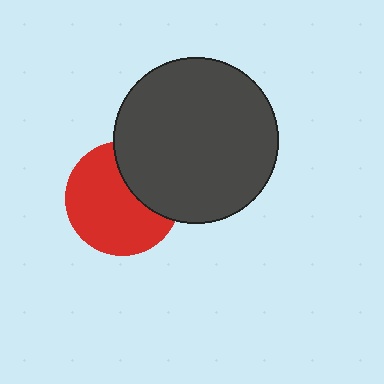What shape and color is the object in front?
The object in front is a dark gray circle.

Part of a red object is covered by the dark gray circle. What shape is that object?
It is a circle.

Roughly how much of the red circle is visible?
Most of it is visible (roughly 68%).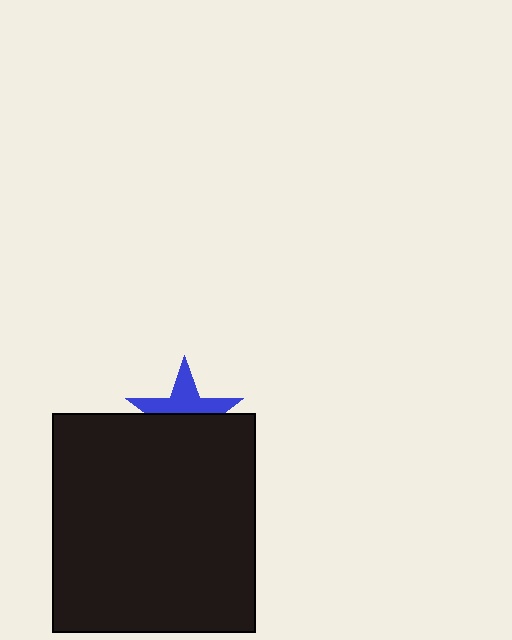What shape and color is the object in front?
The object in front is a black rectangle.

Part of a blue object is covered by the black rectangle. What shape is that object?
It is a star.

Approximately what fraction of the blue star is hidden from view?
Roughly 52% of the blue star is hidden behind the black rectangle.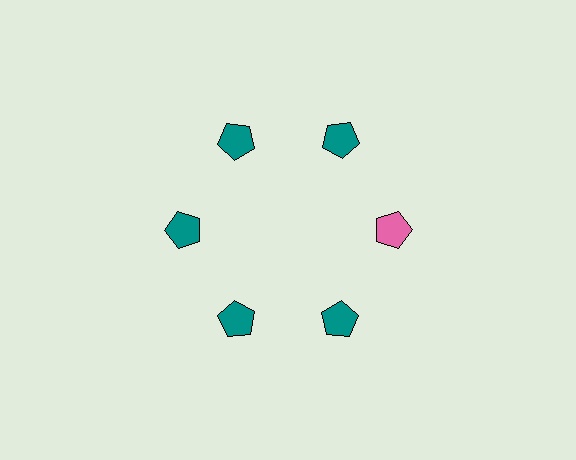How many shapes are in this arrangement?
There are 6 shapes arranged in a ring pattern.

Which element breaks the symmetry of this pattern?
The pink pentagon at roughly the 3 o'clock position breaks the symmetry. All other shapes are teal pentagons.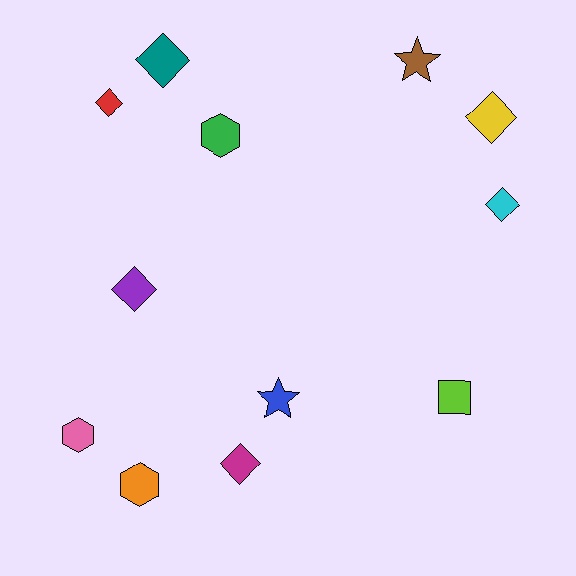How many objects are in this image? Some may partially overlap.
There are 12 objects.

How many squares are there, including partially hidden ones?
There is 1 square.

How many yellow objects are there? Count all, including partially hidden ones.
There is 1 yellow object.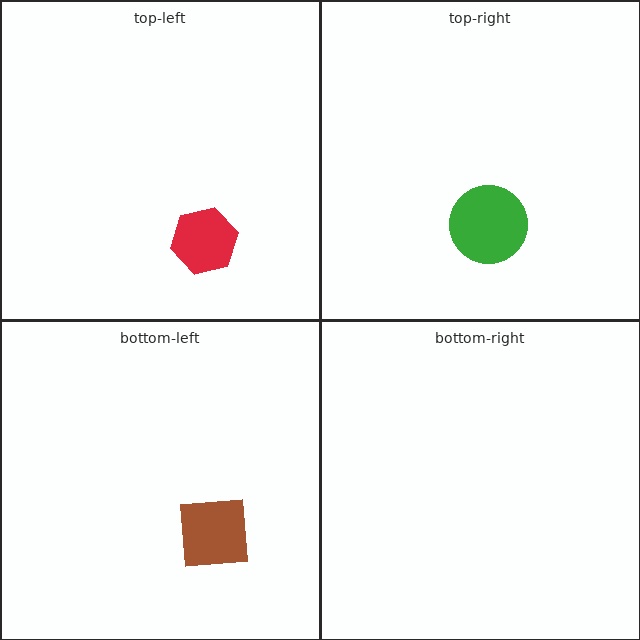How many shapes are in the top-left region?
1.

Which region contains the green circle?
The top-right region.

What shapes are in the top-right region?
The green circle.